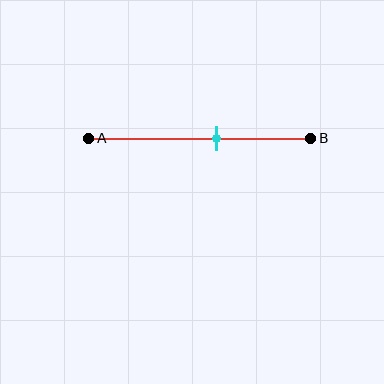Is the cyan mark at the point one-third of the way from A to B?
No, the mark is at about 60% from A, not at the 33% one-third point.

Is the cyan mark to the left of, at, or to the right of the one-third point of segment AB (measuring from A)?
The cyan mark is to the right of the one-third point of segment AB.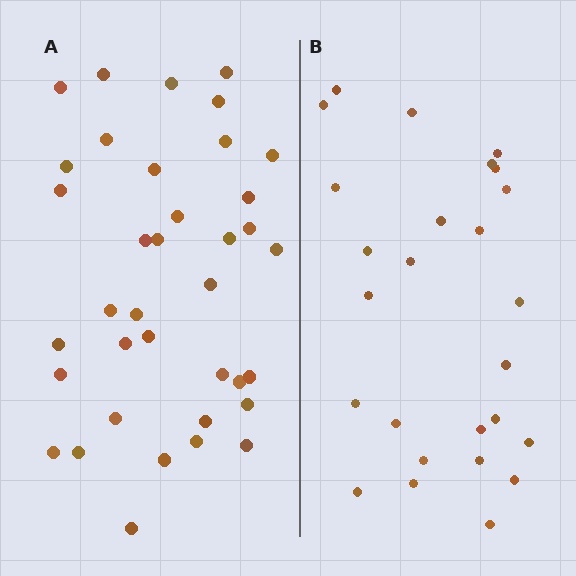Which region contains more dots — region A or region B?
Region A (the left region) has more dots.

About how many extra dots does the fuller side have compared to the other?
Region A has roughly 12 or so more dots than region B.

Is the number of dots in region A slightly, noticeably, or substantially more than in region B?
Region A has noticeably more, but not dramatically so. The ratio is roughly 1.4 to 1.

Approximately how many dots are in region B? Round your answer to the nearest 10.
About 30 dots. (The exact count is 26, which rounds to 30.)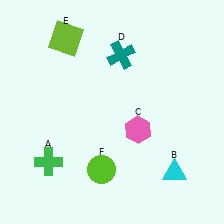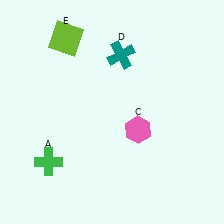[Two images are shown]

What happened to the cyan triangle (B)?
The cyan triangle (B) was removed in Image 2. It was in the bottom-right area of Image 1.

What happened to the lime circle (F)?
The lime circle (F) was removed in Image 2. It was in the bottom-left area of Image 1.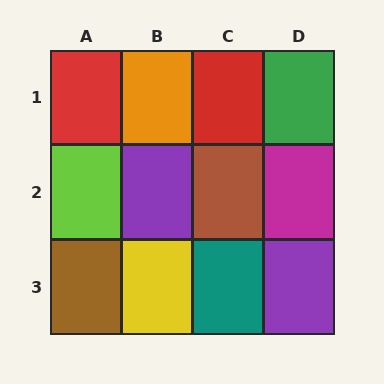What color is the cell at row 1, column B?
Orange.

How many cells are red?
2 cells are red.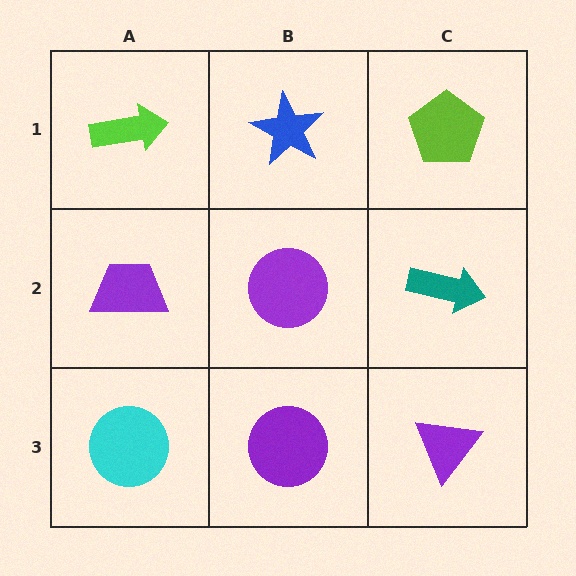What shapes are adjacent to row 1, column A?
A purple trapezoid (row 2, column A), a blue star (row 1, column B).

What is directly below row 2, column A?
A cyan circle.